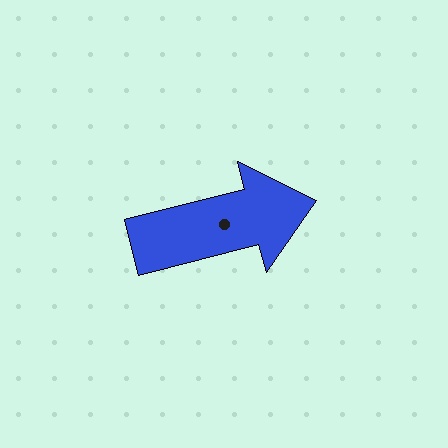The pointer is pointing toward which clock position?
Roughly 3 o'clock.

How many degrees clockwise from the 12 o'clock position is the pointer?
Approximately 76 degrees.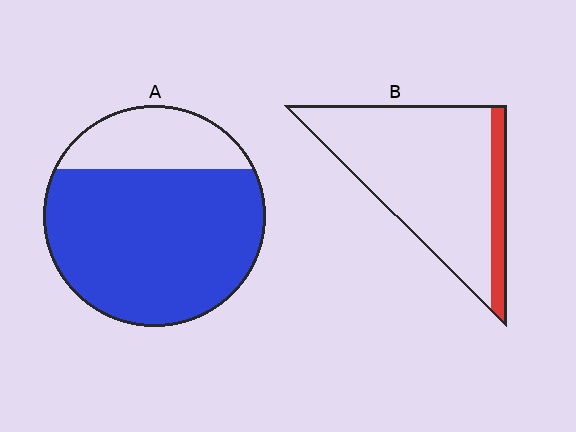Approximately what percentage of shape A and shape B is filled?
A is approximately 75% and B is approximately 15%.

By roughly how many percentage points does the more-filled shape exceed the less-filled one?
By roughly 60 percentage points (A over B).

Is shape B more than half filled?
No.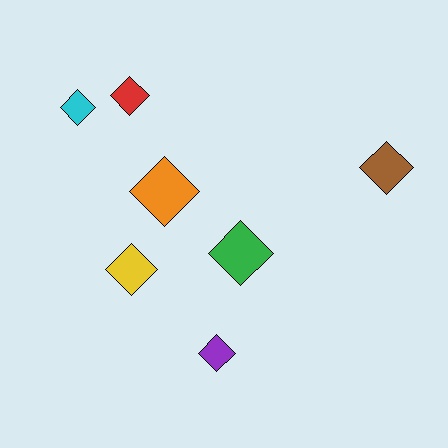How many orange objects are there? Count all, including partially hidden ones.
There is 1 orange object.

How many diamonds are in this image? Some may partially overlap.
There are 7 diamonds.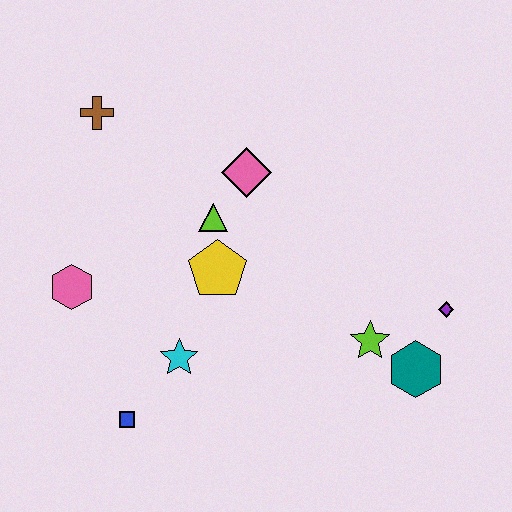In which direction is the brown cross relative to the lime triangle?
The brown cross is to the left of the lime triangle.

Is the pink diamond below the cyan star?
No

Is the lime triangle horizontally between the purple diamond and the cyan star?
Yes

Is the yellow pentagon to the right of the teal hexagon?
No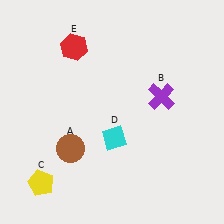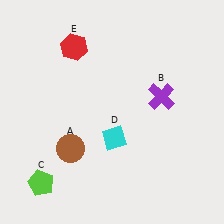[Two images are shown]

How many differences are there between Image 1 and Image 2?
There is 1 difference between the two images.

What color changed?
The pentagon (C) changed from yellow in Image 1 to lime in Image 2.